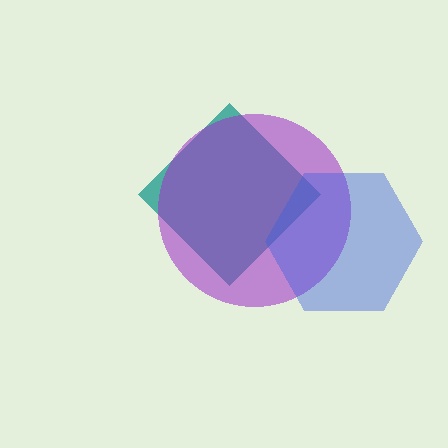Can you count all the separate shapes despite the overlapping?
Yes, there are 3 separate shapes.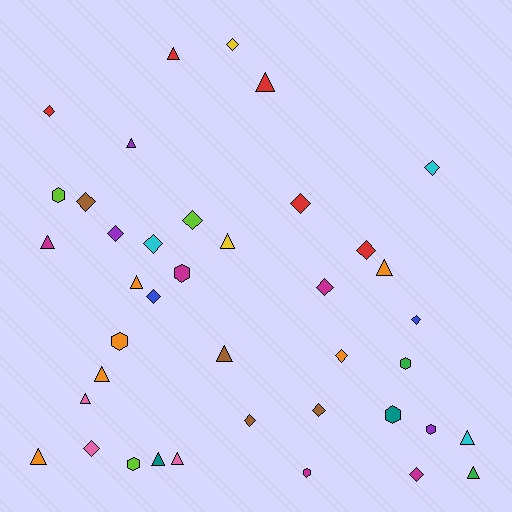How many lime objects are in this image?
There are 3 lime objects.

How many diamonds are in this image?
There are 17 diamonds.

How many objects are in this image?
There are 40 objects.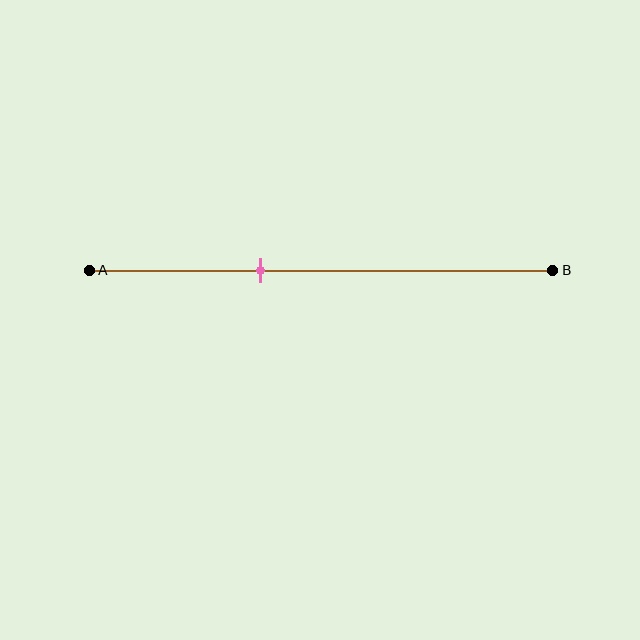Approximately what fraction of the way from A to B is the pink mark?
The pink mark is approximately 35% of the way from A to B.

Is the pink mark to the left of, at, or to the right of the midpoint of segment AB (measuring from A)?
The pink mark is to the left of the midpoint of segment AB.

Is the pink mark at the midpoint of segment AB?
No, the mark is at about 35% from A, not at the 50% midpoint.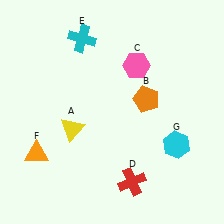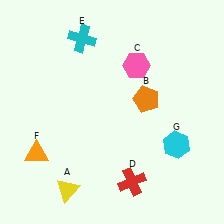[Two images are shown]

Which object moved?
The yellow triangle (A) moved down.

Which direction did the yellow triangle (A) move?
The yellow triangle (A) moved down.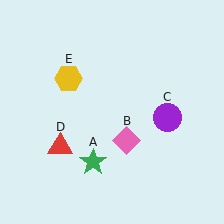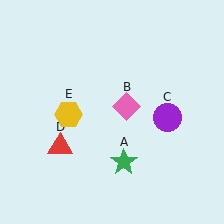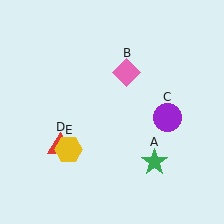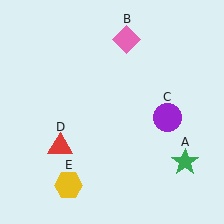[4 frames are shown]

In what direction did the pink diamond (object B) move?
The pink diamond (object B) moved up.